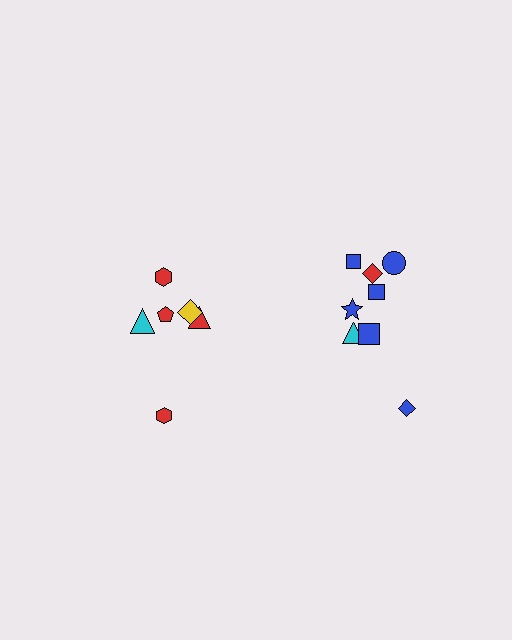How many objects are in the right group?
There are 8 objects.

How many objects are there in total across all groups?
There are 14 objects.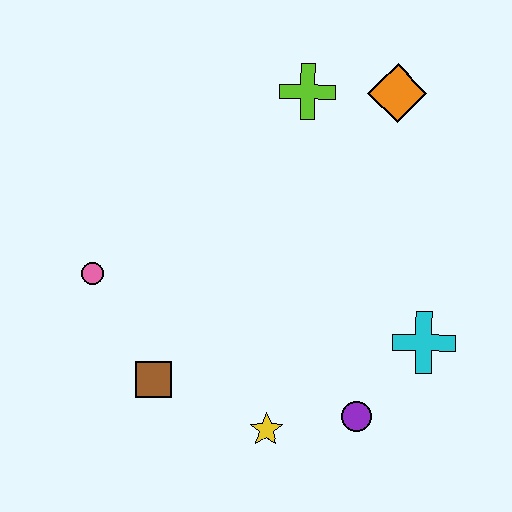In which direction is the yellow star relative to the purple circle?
The yellow star is to the left of the purple circle.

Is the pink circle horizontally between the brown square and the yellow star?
No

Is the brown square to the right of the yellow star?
No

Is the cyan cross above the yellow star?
Yes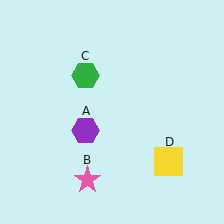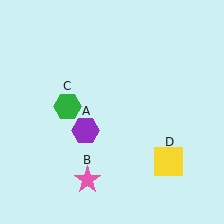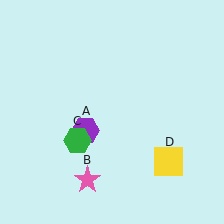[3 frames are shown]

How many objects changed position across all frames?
1 object changed position: green hexagon (object C).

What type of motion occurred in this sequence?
The green hexagon (object C) rotated counterclockwise around the center of the scene.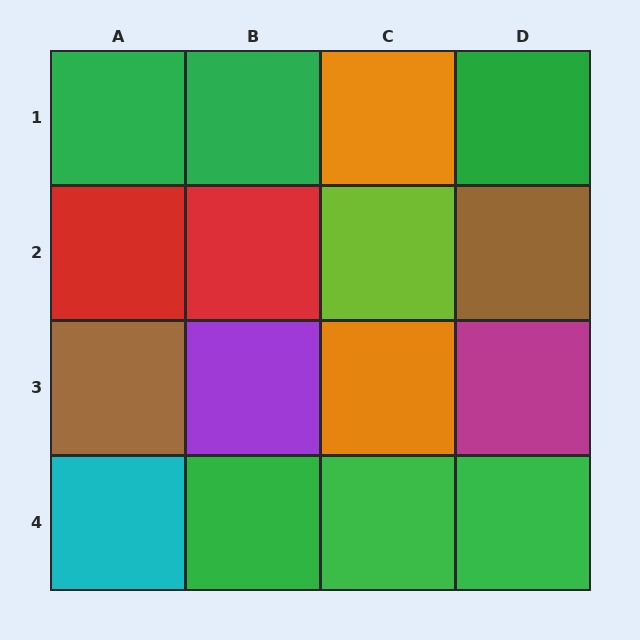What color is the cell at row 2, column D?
Brown.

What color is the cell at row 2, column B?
Red.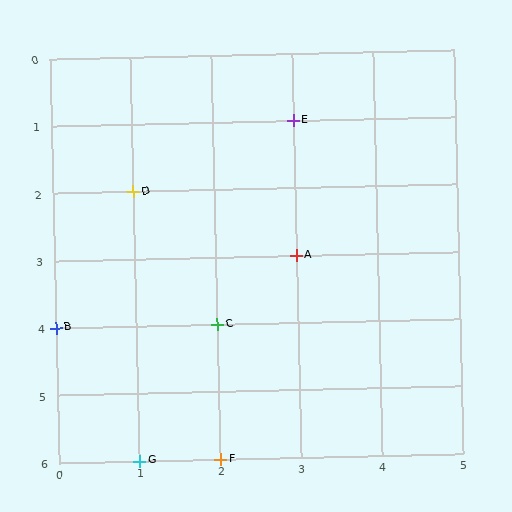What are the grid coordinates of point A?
Point A is at grid coordinates (3, 3).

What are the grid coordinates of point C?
Point C is at grid coordinates (2, 4).